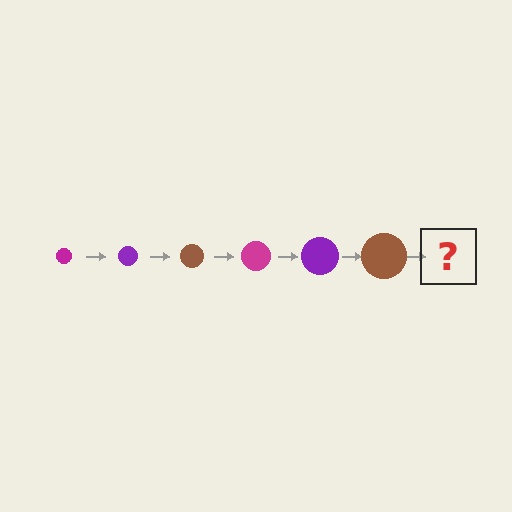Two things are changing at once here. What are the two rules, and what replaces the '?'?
The two rules are that the circle grows larger each step and the color cycles through magenta, purple, and brown. The '?' should be a magenta circle, larger than the previous one.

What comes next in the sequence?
The next element should be a magenta circle, larger than the previous one.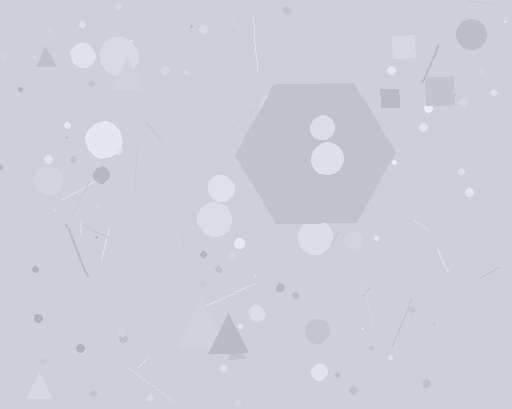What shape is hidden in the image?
A hexagon is hidden in the image.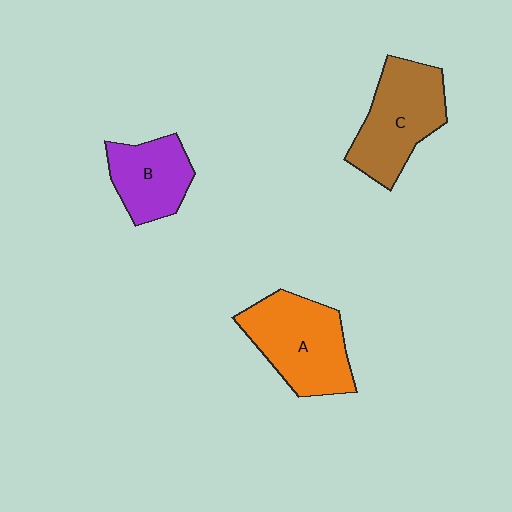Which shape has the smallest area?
Shape B (purple).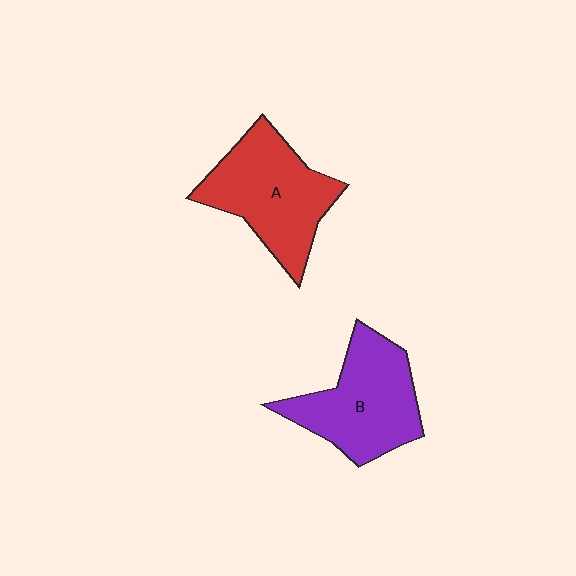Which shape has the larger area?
Shape A (red).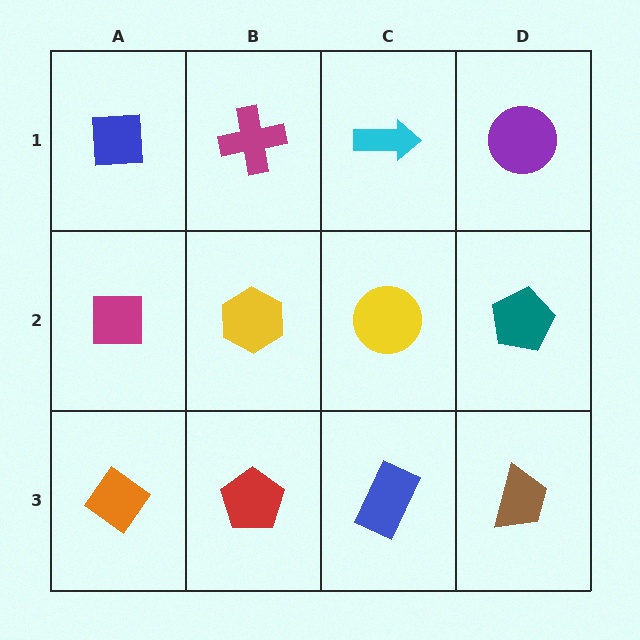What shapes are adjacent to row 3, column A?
A magenta square (row 2, column A), a red pentagon (row 3, column B).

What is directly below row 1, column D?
A teal pentagon.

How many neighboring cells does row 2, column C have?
4.